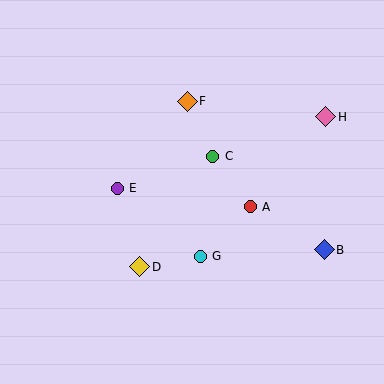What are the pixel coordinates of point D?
Point D is at (140, 267).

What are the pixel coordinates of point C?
Point C is at (213, 156).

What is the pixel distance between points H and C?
The distance between H and C is 119 pixels.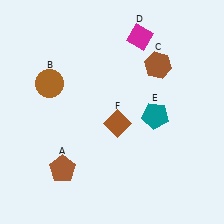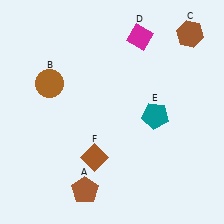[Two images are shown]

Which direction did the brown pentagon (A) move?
The brown pentagon (A) moved right.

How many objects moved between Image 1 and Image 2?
3 objects moved between the two images.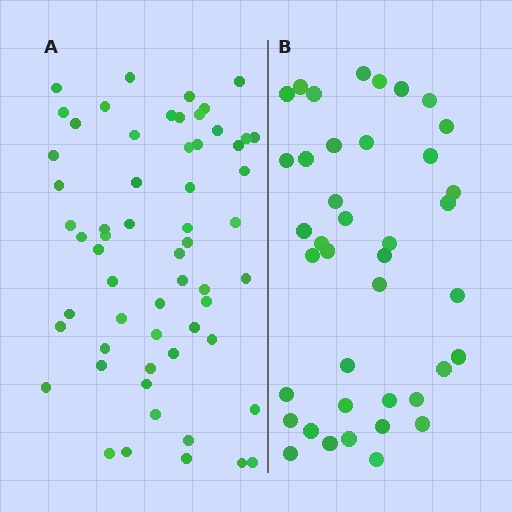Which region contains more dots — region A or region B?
Region A (the left region) has more dots.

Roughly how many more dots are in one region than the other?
Region A has approximately 20 more dots than region B.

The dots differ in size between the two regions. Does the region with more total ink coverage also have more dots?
No. Region B has more total ink coverage because its dots are larger, but region A actually contains more individual dots. Total area can be misleading — the number of items is what matters here.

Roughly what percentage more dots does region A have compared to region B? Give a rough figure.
About 50% more.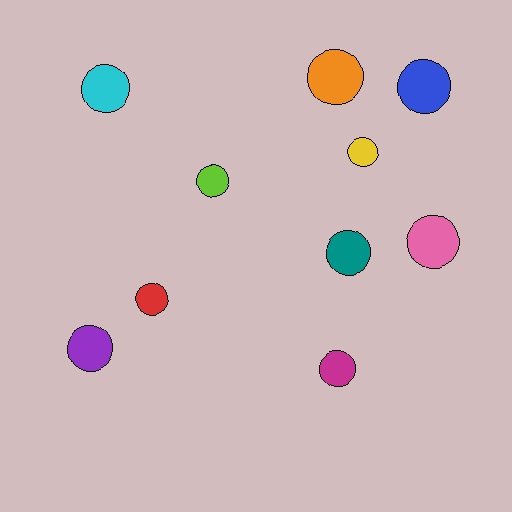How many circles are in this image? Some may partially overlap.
There are 10 circles.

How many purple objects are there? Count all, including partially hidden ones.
There is 1 purple object.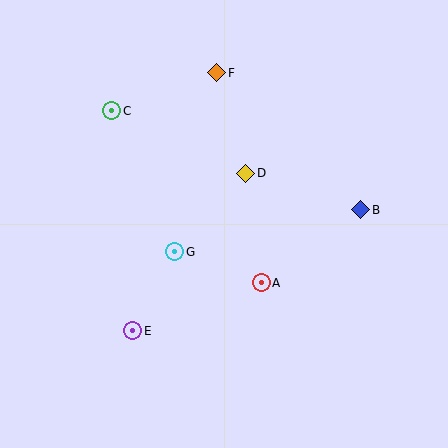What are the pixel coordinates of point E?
Point E is at (133, 331).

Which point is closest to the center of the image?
Point D at (246, 173) is closest to the center.